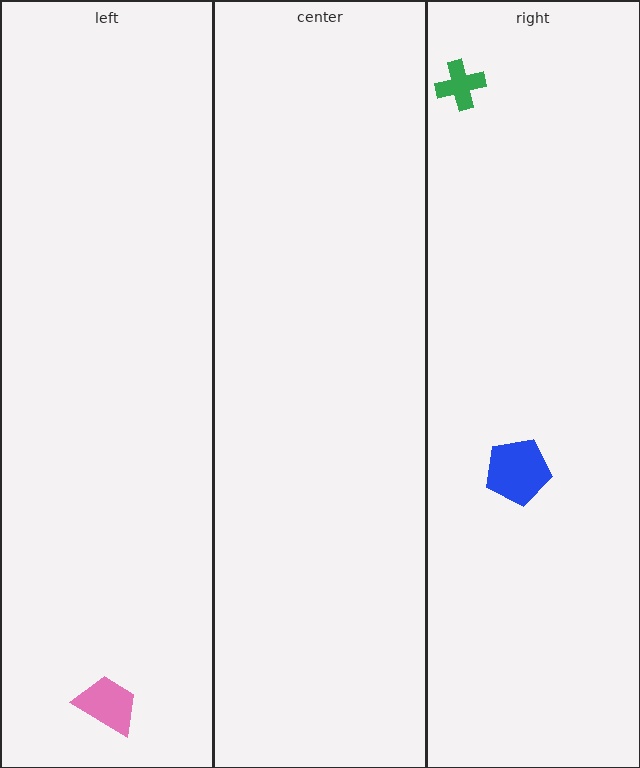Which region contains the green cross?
The right region.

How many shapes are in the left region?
1.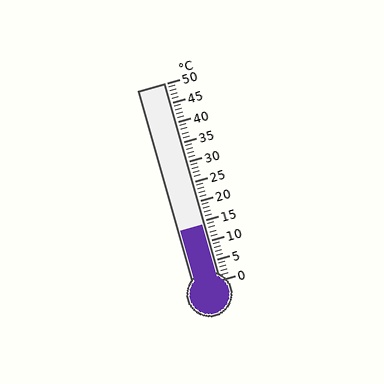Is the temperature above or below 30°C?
The temperature is below 30°C.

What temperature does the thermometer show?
The thermometer shows approximately 14°C.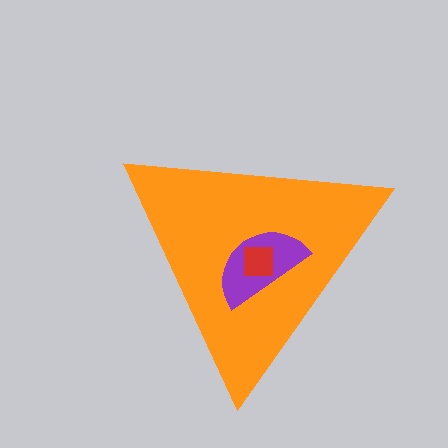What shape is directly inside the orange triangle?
The purple semicircle.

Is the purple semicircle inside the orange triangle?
Yes.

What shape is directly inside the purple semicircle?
The red square.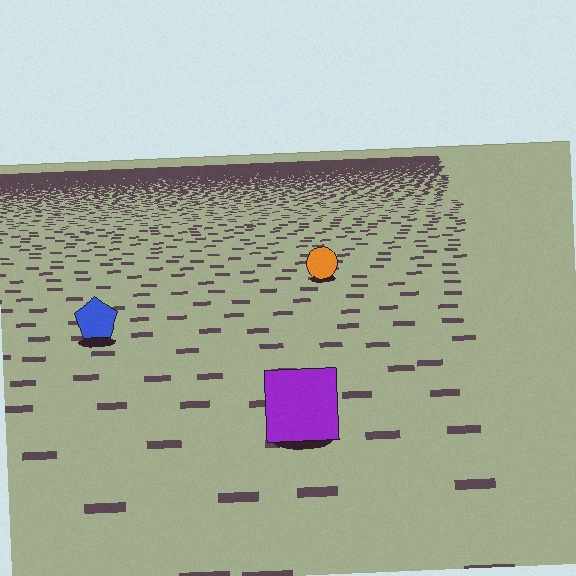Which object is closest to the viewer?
The purple square is closest. The texture marks near it are larger and more spread out.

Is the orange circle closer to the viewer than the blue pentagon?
No. The blue pentagon is closer — you can tell from the texture gradient: the ground texture is coarser near it.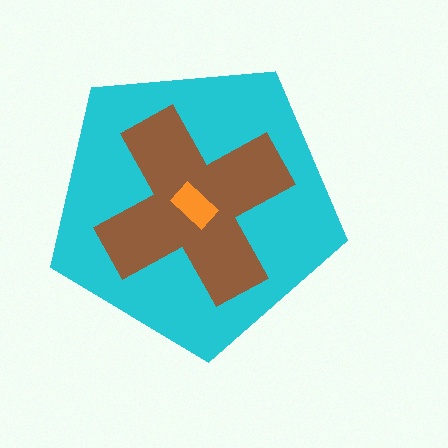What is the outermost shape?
The cyan pentagon.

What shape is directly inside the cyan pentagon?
The brown cross.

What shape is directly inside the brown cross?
The orange rectangle.